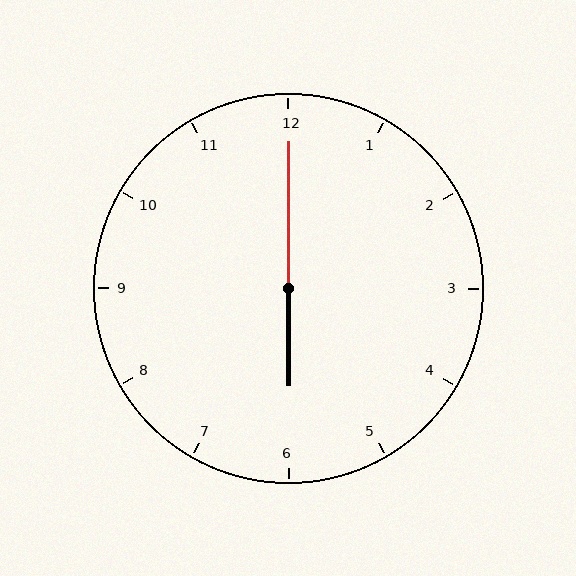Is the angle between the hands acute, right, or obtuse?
It is obtuse.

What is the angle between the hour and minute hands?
Approximately 180 degrees.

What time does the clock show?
6:00.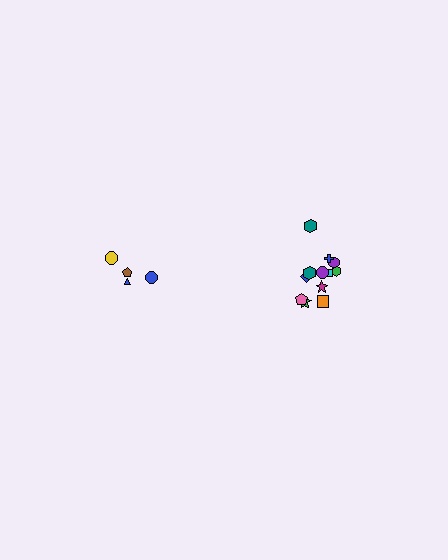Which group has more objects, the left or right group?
The right group.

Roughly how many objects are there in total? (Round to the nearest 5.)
Roughly 15 objects in total.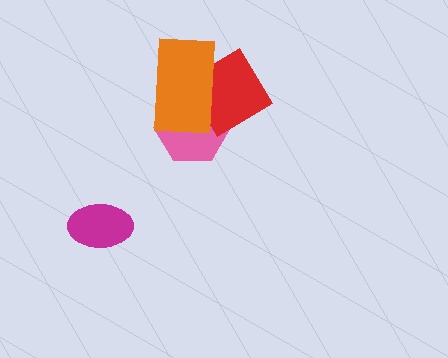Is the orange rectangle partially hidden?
No, no other shape covers it.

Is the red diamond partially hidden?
Yes, it is partially covered by another shape.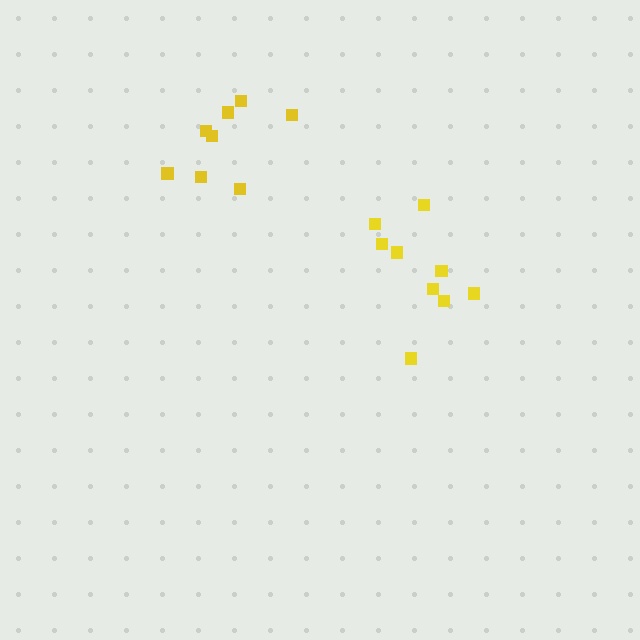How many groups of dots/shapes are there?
There are 2 groups.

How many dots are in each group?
Group 1: 9 dots, Group 2: 8 dots (17 total).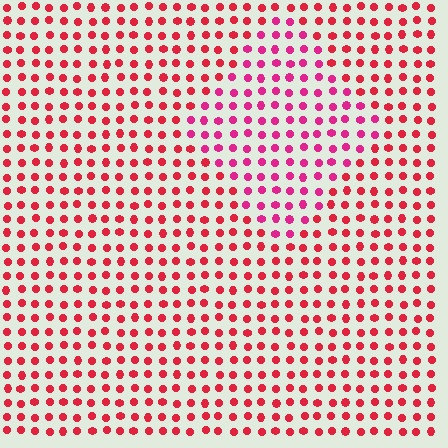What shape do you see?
I see a diamond.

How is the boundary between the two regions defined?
The boundary is defined purely by a slight shift in hue (about 26 degrees). Spacing, size, and orientation are identical on both sides.